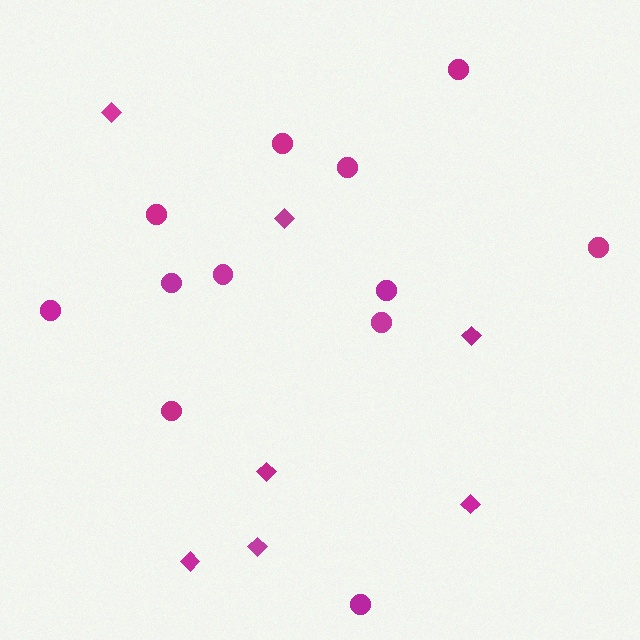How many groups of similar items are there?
There are 2 groups: one group of diamonds (7) and one group of circles (12).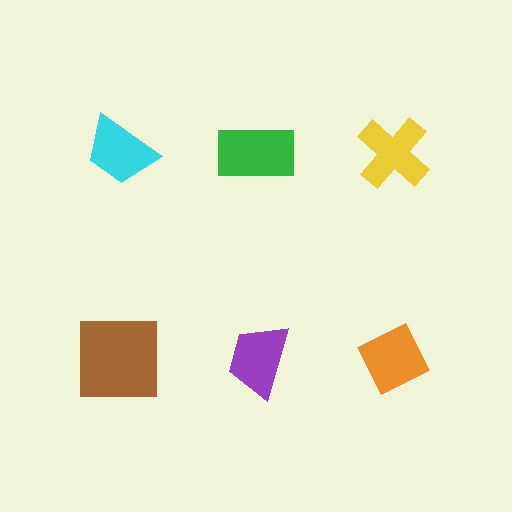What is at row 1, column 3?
A yellow cross.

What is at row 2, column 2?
A purple trapezoid.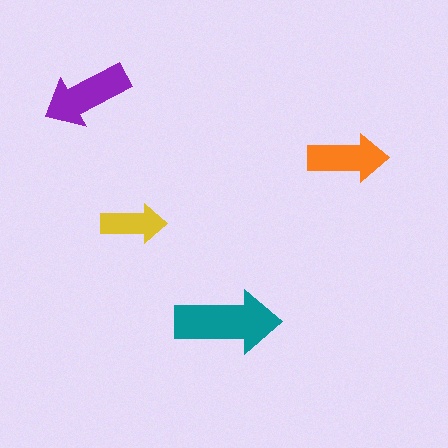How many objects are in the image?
There are 4 objects in the image.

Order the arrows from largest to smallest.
the teal one, the purple one, the orange one, the yellow one.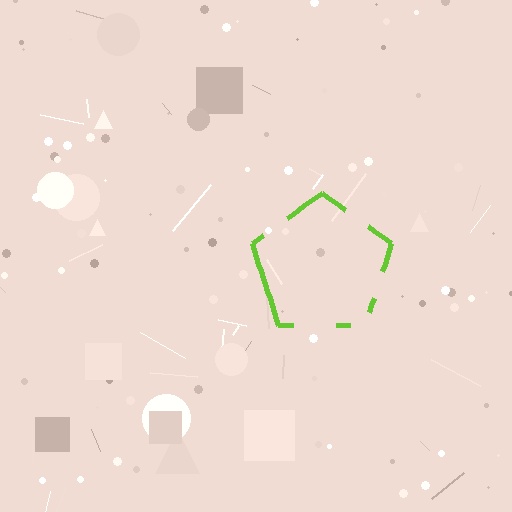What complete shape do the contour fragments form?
The contour fragments form a pentagon.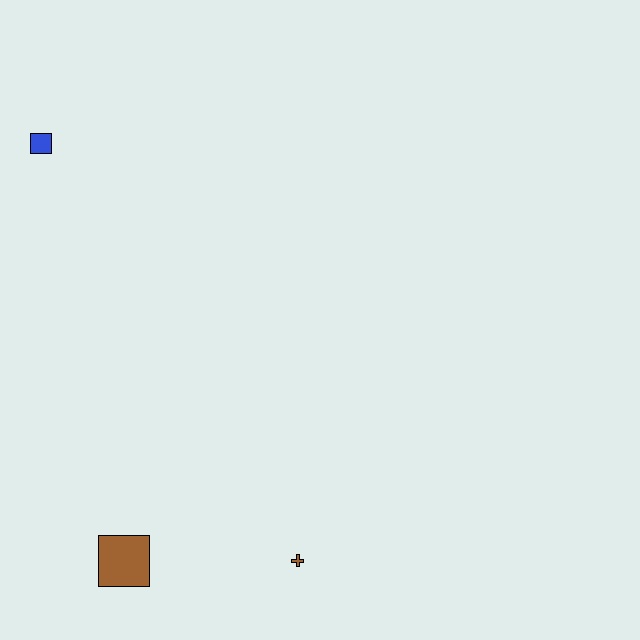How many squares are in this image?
There are 2 squares.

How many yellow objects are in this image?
There are no yellow objects.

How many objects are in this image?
There are 3 objects.